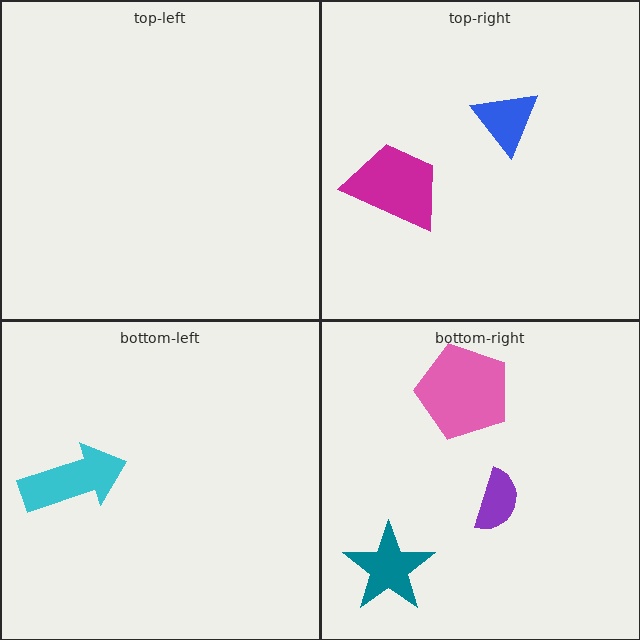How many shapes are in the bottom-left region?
1.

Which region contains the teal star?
The bottom-right region.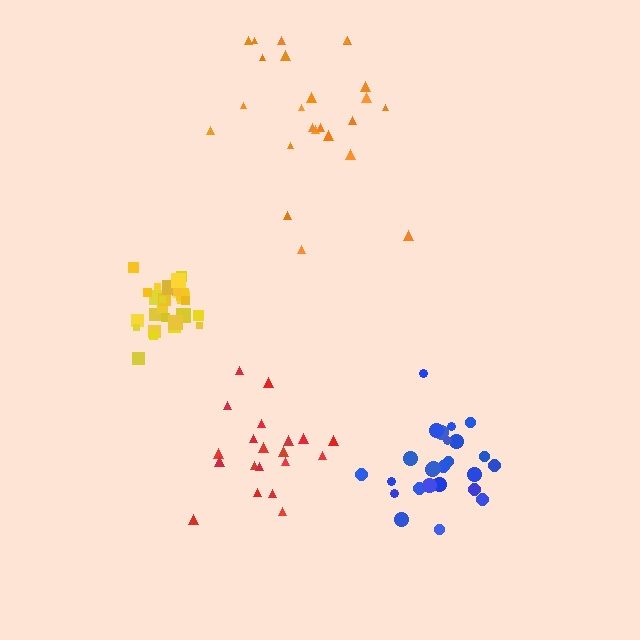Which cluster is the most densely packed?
Yellow.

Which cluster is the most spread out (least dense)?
Orange.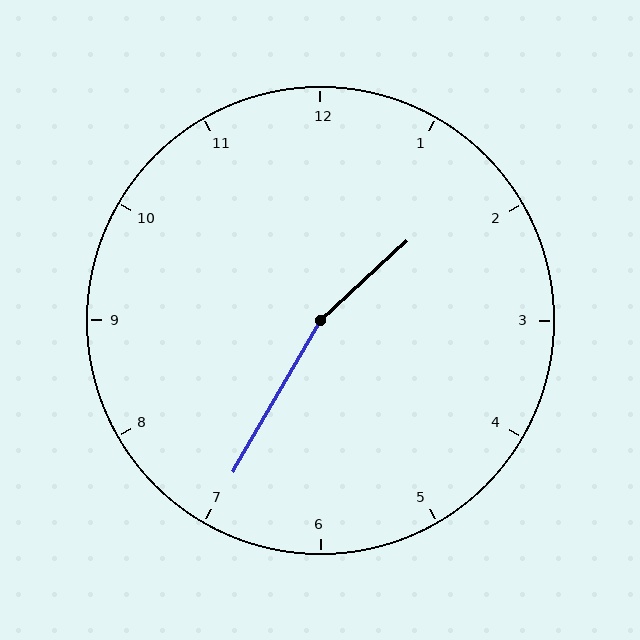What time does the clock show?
1:35.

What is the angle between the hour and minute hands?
Approximately 162 degrees.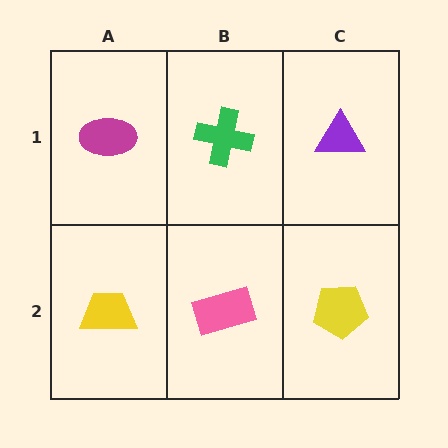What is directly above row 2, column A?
A magenta ellipse.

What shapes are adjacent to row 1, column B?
A pink rectangle (row 2, column B), a magenta ellipse (row 1, column A), a purple triangle (row 1, column C).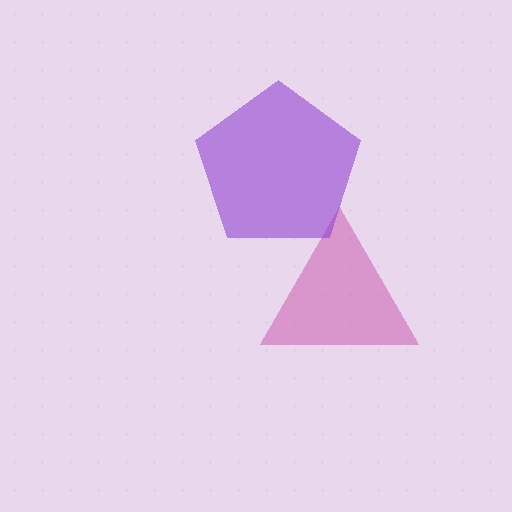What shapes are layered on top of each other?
The layered shapes are: a magenta triangle, a purple pentagon.